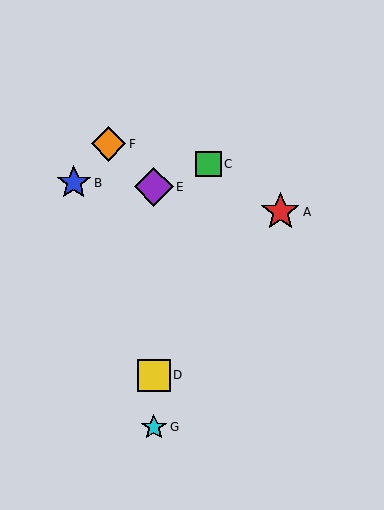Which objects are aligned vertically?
Objects D, E, G are aligned vertically.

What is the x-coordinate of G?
Object G is at x≈154.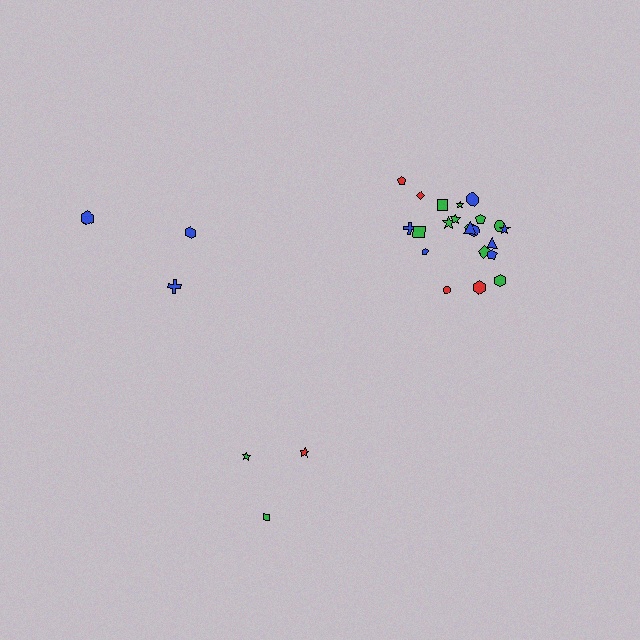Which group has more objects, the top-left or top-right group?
The top-right group.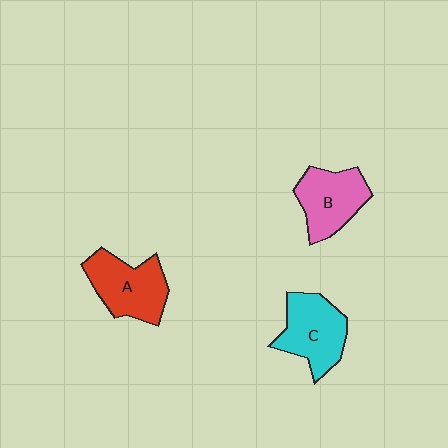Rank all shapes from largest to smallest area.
From largest to smallest: A (red), C (cyan), B (pink).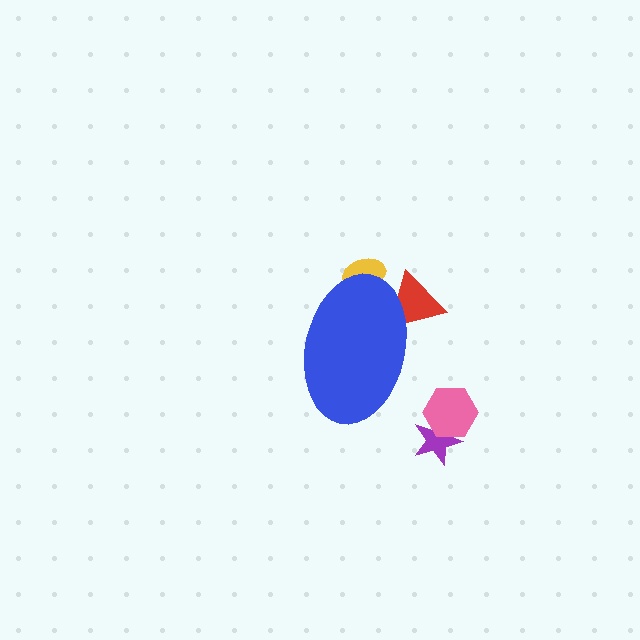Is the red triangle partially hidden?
Yes, the red triangle is partially hidden behind the blue ellipse.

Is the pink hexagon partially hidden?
No, the pink hexagon is fully visible.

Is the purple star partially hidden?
No, the purple star is fully visible.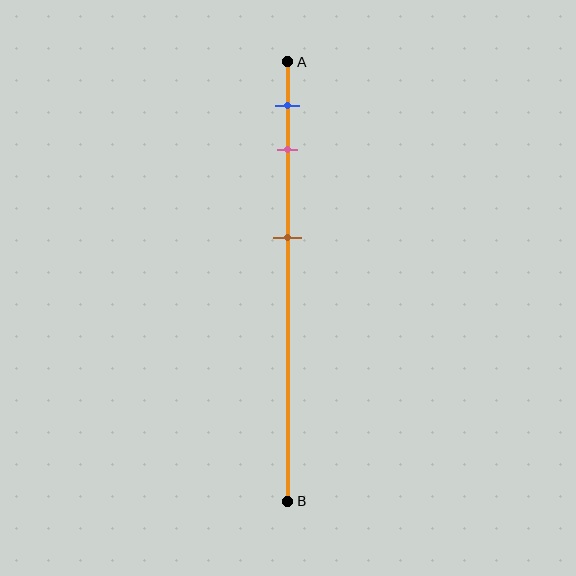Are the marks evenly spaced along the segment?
No, the marks are not evenly spaced.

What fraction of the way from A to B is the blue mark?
The blue mark is approximately 10% (0.1) of the way from A to B.